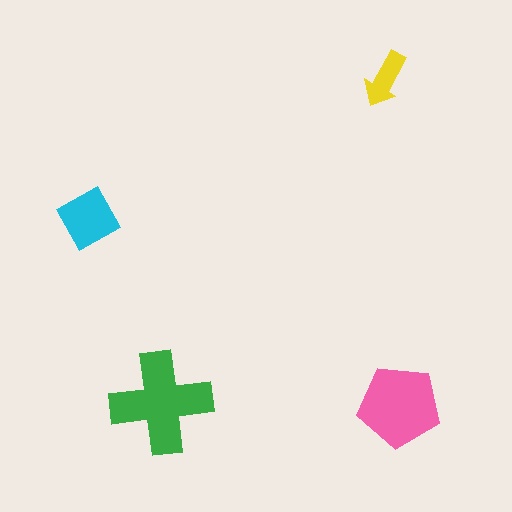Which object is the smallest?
The yellow arrow.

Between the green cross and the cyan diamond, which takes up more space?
The green cross.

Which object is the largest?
The green cross.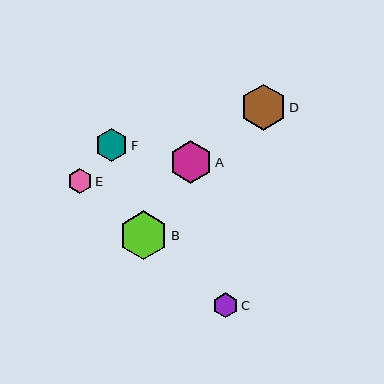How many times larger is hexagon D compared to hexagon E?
Hexagon D is approximately 1.9 times the size of hexagon E.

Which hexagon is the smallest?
Hexagon E is the smallest with a size of approximately 24 pixels.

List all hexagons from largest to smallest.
From largest to smallest: B, D, A, F, C, E.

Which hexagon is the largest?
Hexagon B is the largest with a size of approximately 49 pixels.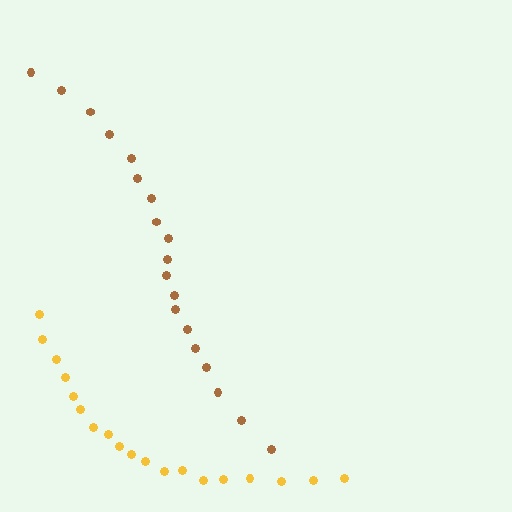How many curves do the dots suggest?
There are 2 distinct paths.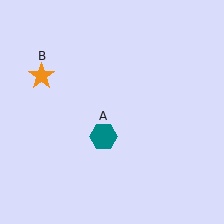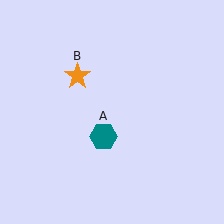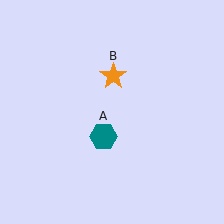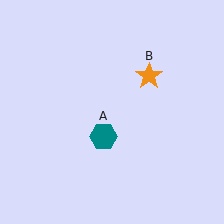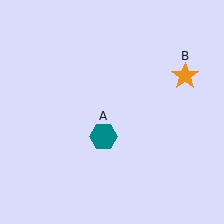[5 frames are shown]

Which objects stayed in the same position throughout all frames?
Teal hexagon (object A) remained stationary.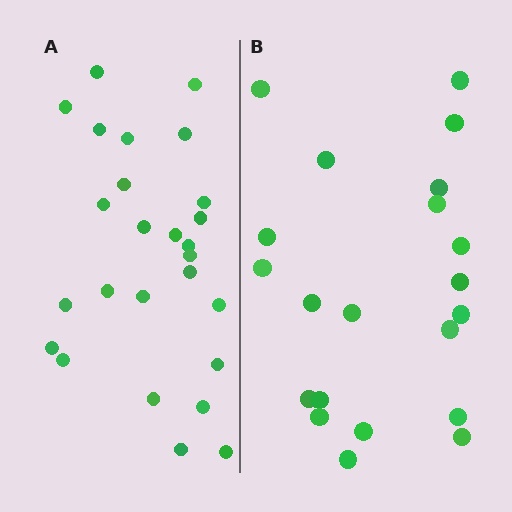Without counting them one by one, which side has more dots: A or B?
Region A (the left region) has more dots.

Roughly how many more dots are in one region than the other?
Region A has about 5 more dots than region B.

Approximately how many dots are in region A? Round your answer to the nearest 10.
About 30 dots. (The exact count is 26, which rounds to 30.)